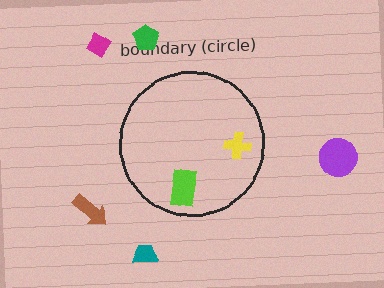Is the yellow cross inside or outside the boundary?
Inside.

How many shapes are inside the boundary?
2 inside, 5 outside.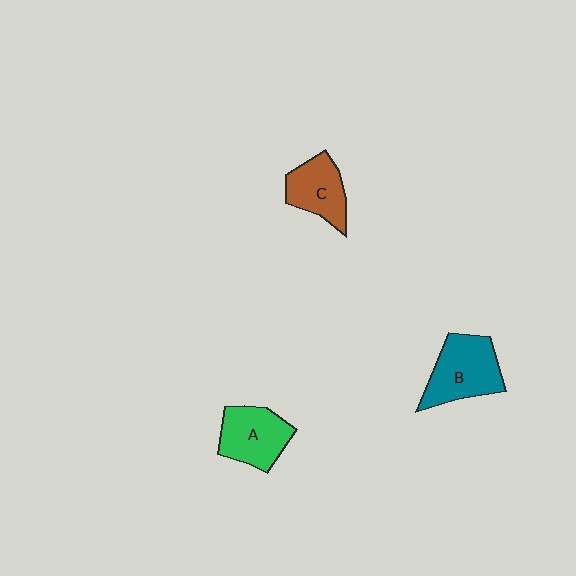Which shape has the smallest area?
Shape C (brown).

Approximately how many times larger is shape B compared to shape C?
Approximately 1.3 times.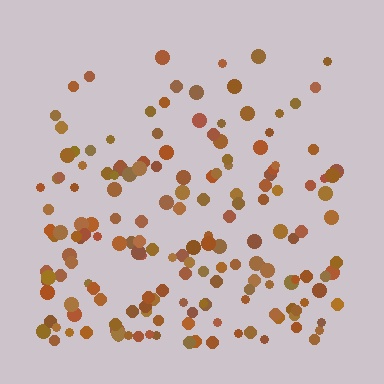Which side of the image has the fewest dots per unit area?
The top.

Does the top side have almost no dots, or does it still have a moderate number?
Still a moderate number, just noticeably fewer than the bottom.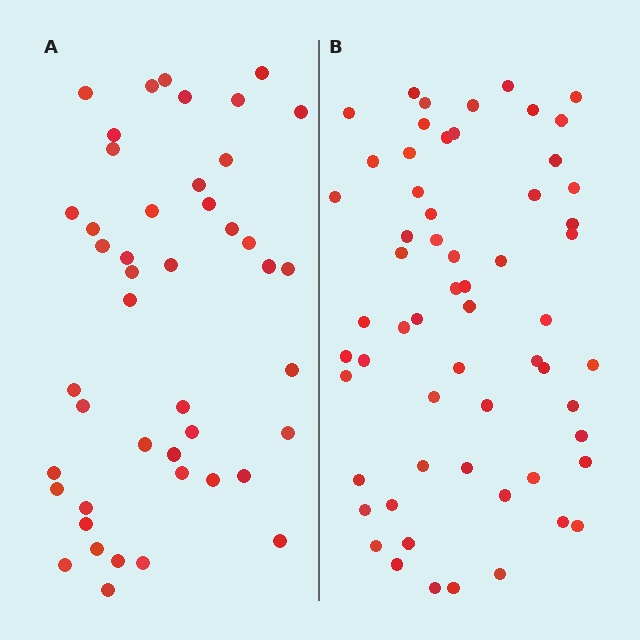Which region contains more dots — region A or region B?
Region B (the right region) has more dots.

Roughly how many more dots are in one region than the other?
Region B has approximately 15 more dots than region A.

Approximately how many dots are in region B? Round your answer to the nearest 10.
About 60 dots.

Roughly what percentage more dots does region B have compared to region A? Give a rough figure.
About 35% more.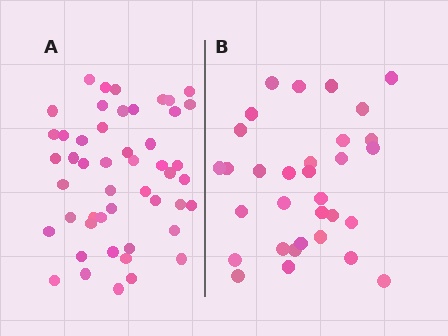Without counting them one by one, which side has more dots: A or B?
Region A (the left region) has more dots.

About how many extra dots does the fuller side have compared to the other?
Region A has approximately 15 more dots than region B.